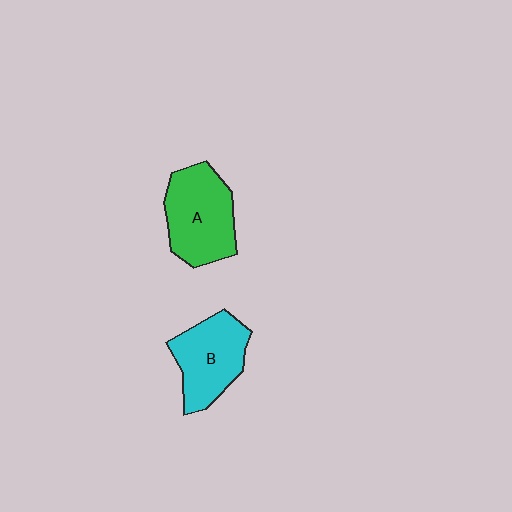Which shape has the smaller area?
Shape B (cyan).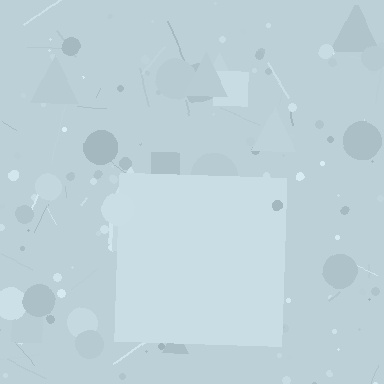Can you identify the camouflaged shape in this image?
The camouflaged shape is a square.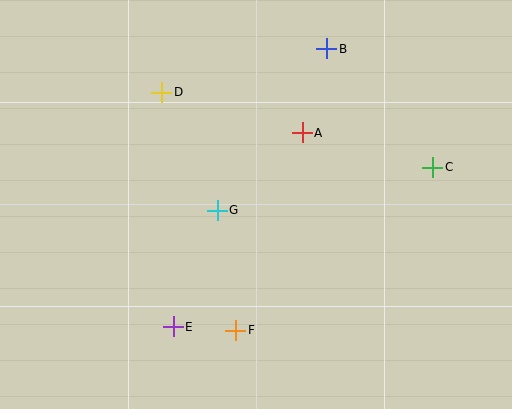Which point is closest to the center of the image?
Point G at (217, 210) is closest to the center.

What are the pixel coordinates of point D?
Point D is at (162, 92).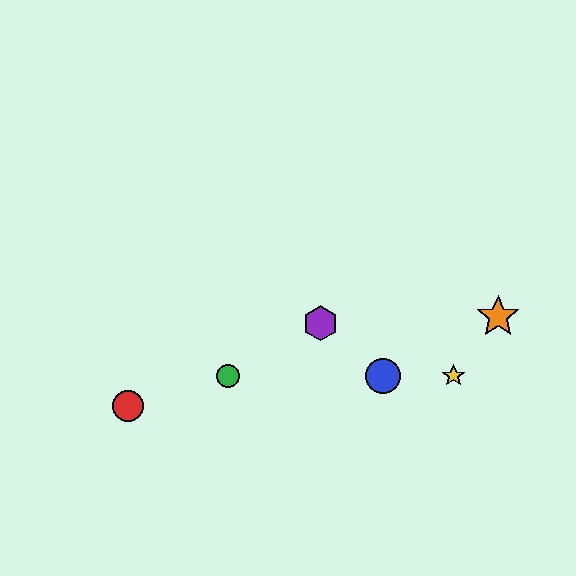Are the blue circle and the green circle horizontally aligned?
Yes, both are at y≈376.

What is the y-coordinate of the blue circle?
The blue circle is at y≈376.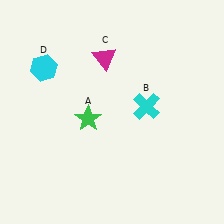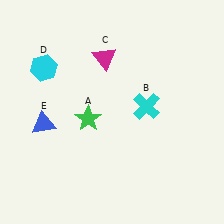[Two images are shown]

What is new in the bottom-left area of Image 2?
A blue triangle (E) was added in the bottom-left area of Image 2.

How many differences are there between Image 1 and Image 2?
There is 1 difference between the two images.